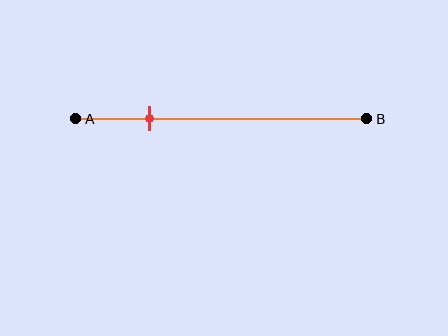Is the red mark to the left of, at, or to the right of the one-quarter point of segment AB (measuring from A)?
The red mark is approximately at the one-quarter point of segment AB.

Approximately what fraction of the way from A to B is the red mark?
The red mark is approximately 25% of the way from A to B.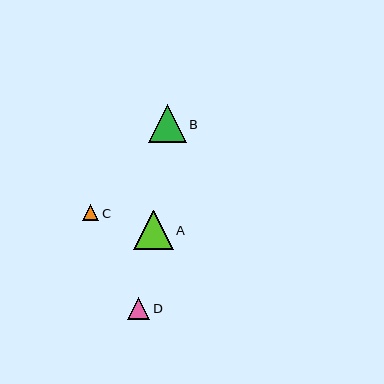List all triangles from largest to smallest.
From largest to smallest: A, B, D, C.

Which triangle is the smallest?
Triangle C is the smallest with a size of approximately 16 pixels.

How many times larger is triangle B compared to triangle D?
Triangle B is approximately 1.7 times the size of triangle D.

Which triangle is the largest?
Triangle A is the largest with a size of approximately 40 pixels.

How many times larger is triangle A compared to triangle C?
Triangle A is approximately 2.4 times the size of triangle C.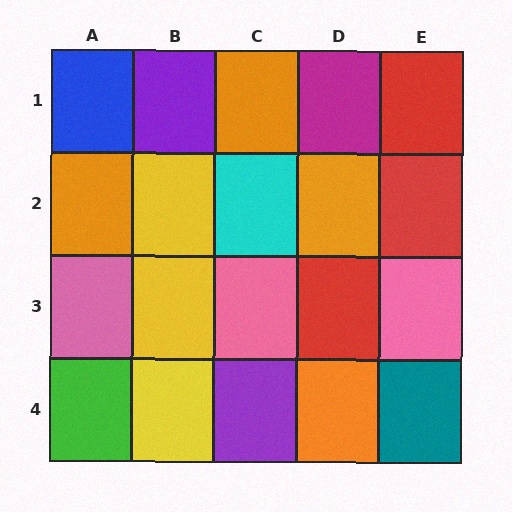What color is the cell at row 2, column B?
Yellow.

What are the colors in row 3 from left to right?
Pink, yellow, pink, red, pink.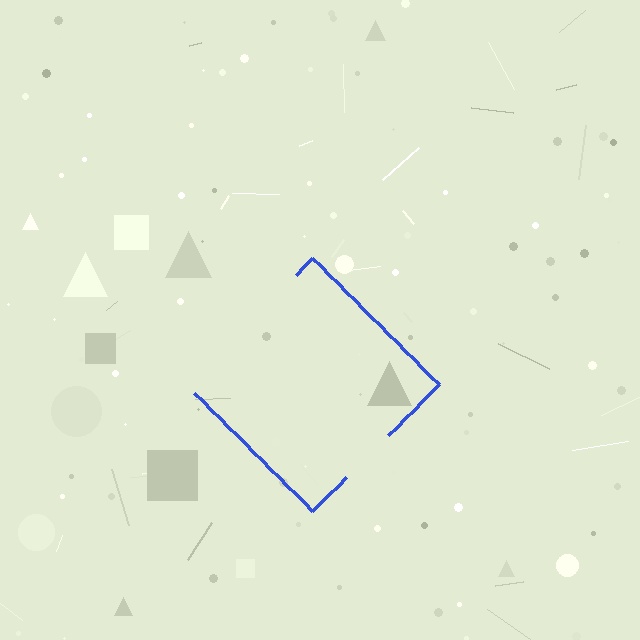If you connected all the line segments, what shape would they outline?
They would outline a diamond.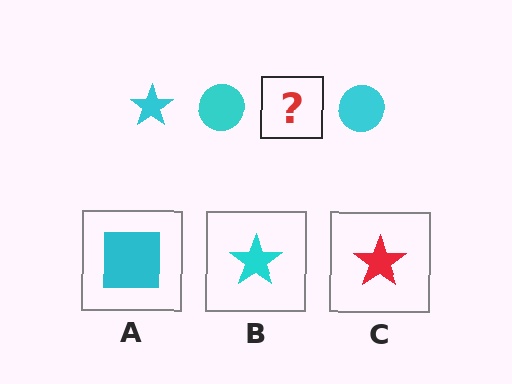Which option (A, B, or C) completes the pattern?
B.